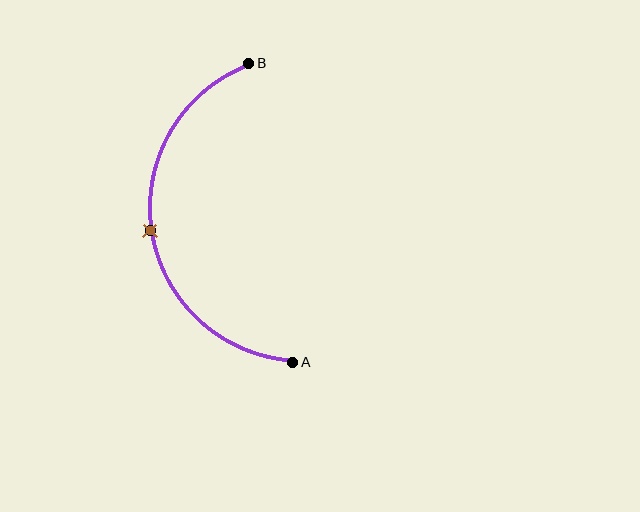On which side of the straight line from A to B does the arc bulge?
The arc bulges to the left of the straight line connecting A and B.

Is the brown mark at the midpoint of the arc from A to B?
Yes. The brown mark lies on the arc at equal arc-length from both A and B — it is the arc midpoint.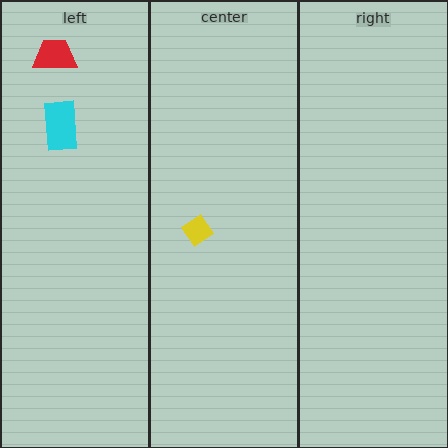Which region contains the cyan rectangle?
The left region.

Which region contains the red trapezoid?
The left region.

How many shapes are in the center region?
1.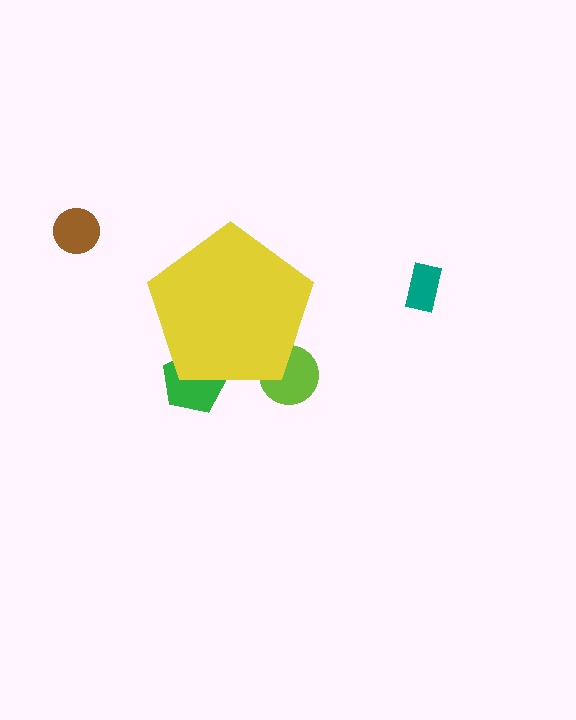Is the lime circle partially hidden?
Yes, the lime circle is partially hidden behind the yellow pentagon.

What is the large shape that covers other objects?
A yellow pentagon.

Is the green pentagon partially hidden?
Yes, the green pentagon is partially hidden behind the yellow pentagon.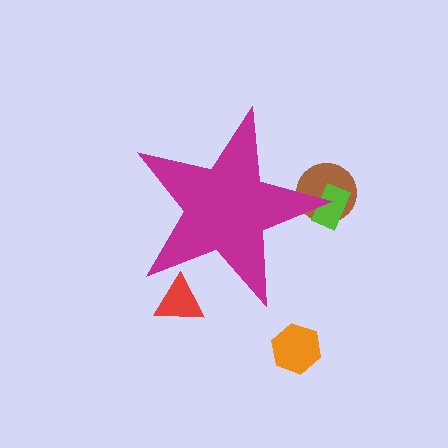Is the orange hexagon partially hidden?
No, the orange hexagon is fully visible.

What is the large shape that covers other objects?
A magenta star.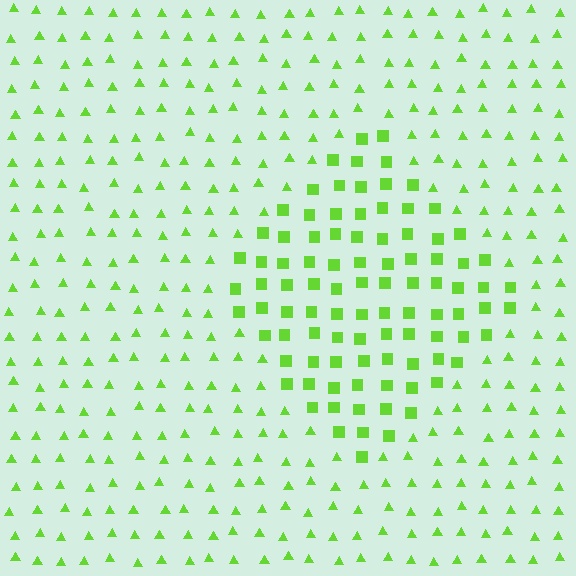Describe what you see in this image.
The image is filled with small lime elements arranged in a uniform grid. A diamond-shaped region contains squares, while the surrounding area contains triangles. The boundary is defined purely by the change in element shape.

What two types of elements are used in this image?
The image uses squares inside the diamond region and triangles outside it.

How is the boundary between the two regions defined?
The boundary is defined by a change in element shape: squares inside vs. triangles outside. All elements share the same color and spacing.